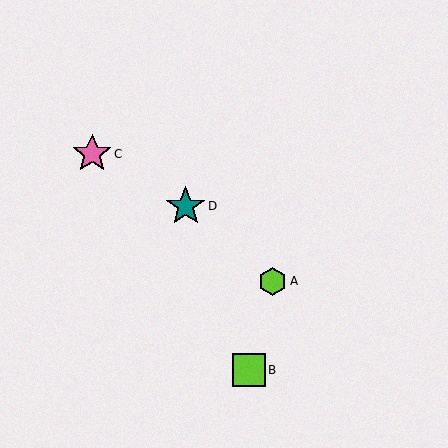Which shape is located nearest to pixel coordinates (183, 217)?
The teal star (labeled D) at (186, 206) is nearest to that location.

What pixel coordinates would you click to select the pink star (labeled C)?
Click at (92, 154) to select the pink star C.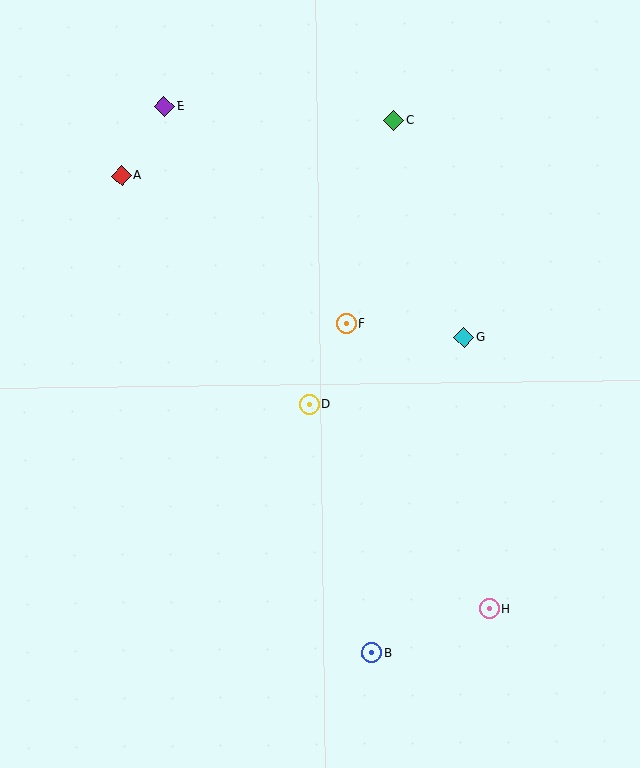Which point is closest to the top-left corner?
Point E is closest to the top-left corner.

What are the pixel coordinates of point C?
Point C is at (393, 121).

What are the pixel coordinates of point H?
Point H is at (489, 609).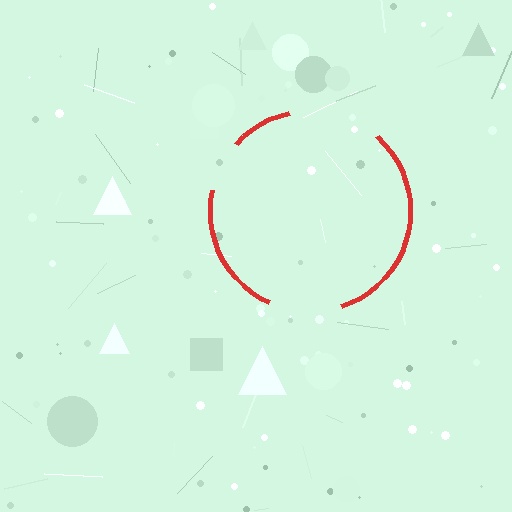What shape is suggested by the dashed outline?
The dashed outline suggests a circle.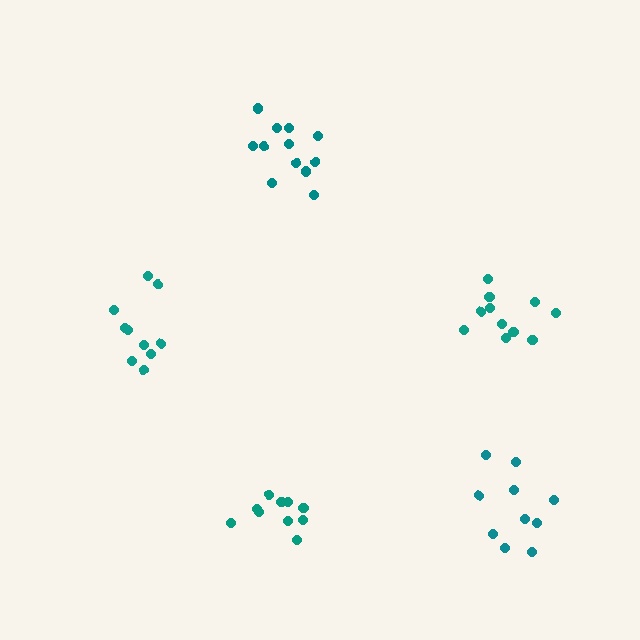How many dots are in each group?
Group 1: 10 dots, Group 2: 10 dots, Group 3: 12 dots, Group 4: 10 dots, Group 5: 11 dots (53 total).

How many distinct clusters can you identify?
There are 5 distinct clusters.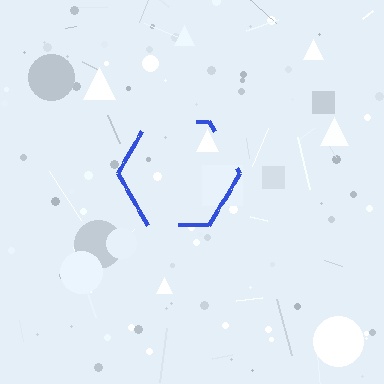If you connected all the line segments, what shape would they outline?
They would outline a hexagon.